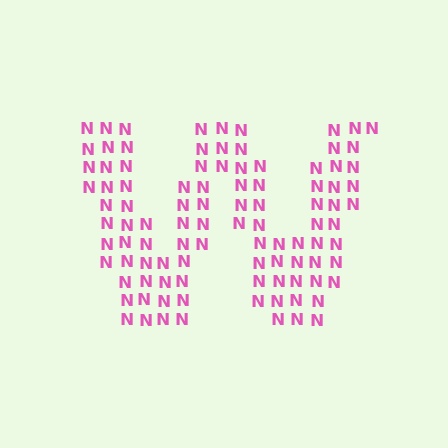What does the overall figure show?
The overall figure shows the letter W.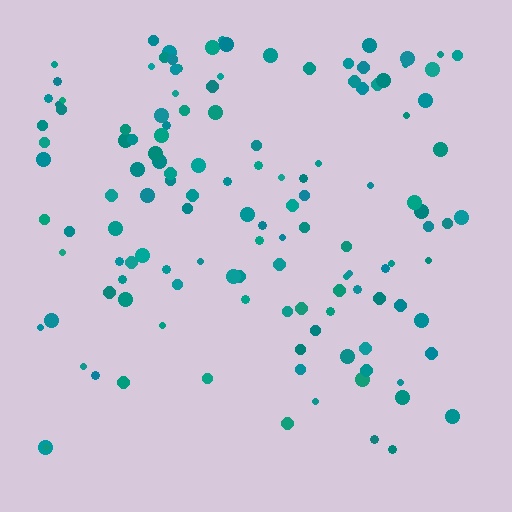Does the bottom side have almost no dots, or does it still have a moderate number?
Still a moderate number, just noticeably fewer than the top.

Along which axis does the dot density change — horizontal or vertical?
Vertical.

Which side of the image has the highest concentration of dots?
The top.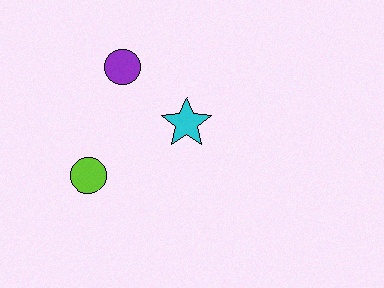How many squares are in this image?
There are no squares.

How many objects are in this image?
There are 3 objects.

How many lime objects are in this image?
There is 1 lime object.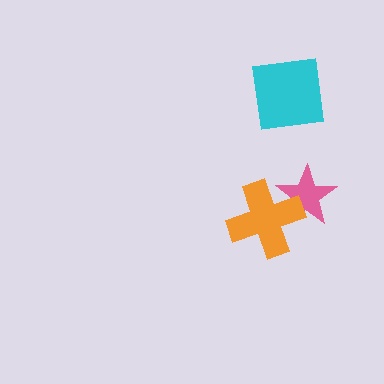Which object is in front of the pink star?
The orange cross is in front of the pink star.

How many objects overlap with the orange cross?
1 object overlaps with the orange cross.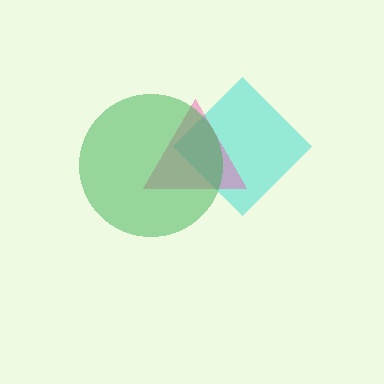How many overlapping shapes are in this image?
There are 3 overlapping shapes in the image.